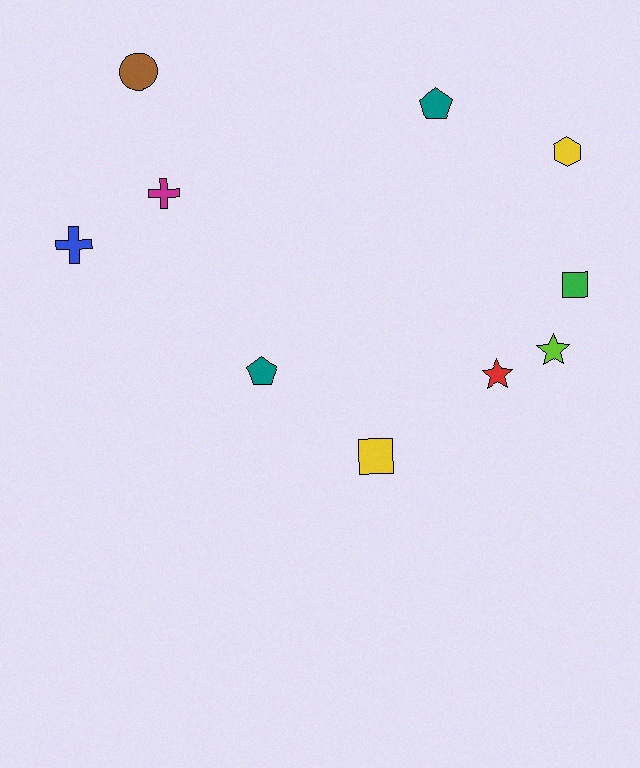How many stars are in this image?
There are 2 stars.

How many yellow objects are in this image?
There are 2 yellow objects.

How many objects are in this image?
There are 10 objects.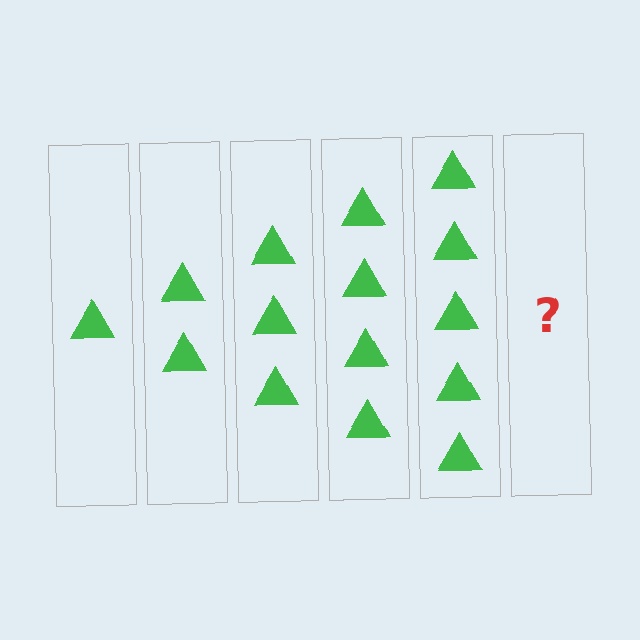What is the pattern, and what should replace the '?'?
The pattern is that each step adds one more triangle. The '?' should be 6 triangles.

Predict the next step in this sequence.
The next step is 6 triangles.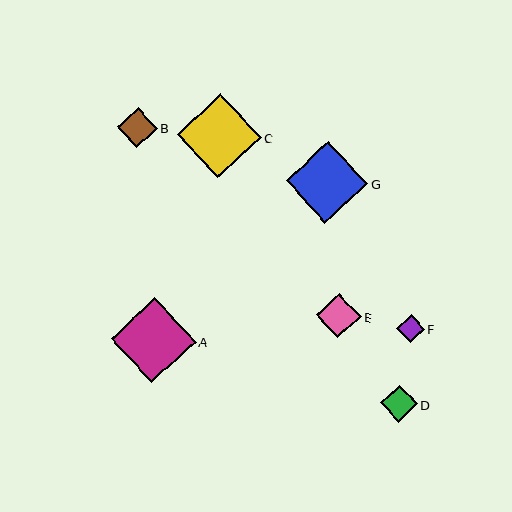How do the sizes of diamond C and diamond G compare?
Diamond C and diamond G are approximately the same size.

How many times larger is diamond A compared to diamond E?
Diamond A is approximately 1.9 times the size of diamond E.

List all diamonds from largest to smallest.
From largest to smallest: A, C, G, E, B, D, F.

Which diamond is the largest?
Diamond A is the largest with a size of approximately 85 pixels.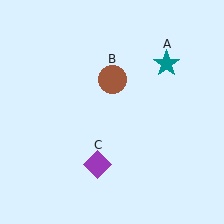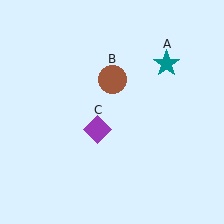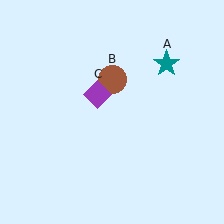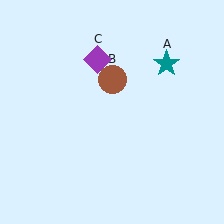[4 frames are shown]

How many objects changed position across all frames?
1 object changed position: purple diamond (object C).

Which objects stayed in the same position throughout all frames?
Teal star (object A) and brown circle (object B) remained stationary.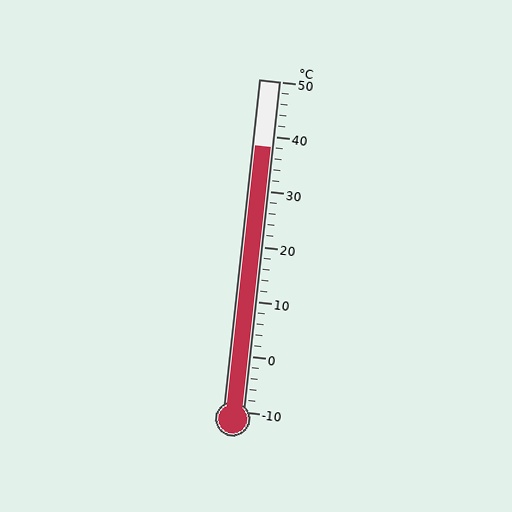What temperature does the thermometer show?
The thermometer shows approximately 38°C.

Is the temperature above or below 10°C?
The temperature is above 10°C.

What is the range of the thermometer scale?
The thermometer scale ranges from -10°C to 50°C.